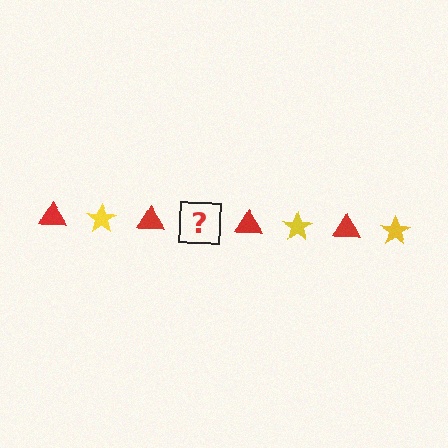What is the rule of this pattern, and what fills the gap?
The rule is that the pattern alternates between red triangle and yellow star. The gap should be filled with a yellow star.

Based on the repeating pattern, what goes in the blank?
The blank should be a yellow star.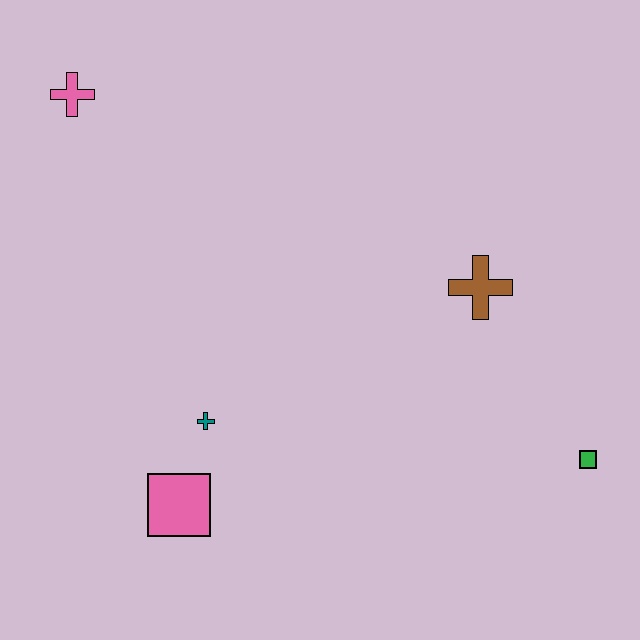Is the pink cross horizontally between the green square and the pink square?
No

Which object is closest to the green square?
The brown cross is closest to the green square.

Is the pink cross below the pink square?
No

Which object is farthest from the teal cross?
The green square is farthest from the teal cross.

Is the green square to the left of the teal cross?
No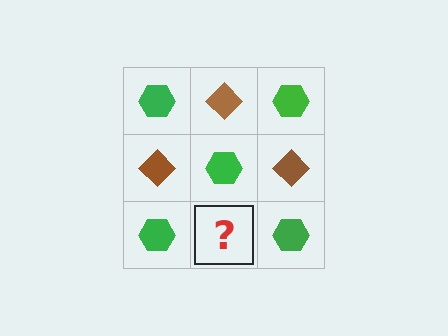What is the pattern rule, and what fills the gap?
The rule is that it alternates green hexagon and brown diamond in a checkerboard pattern. The gap should be filled with a brown diamond.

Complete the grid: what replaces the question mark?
The question mark should be replaced with a brown diamond.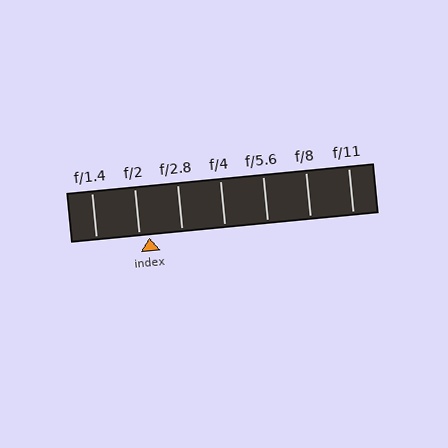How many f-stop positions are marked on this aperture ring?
There are 7 f-stop positions marked.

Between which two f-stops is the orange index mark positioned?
The index mark is between f/2 and f/2.8.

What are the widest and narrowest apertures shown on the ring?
The widest aperture shown is f/1.4 and the narrowest is f/11.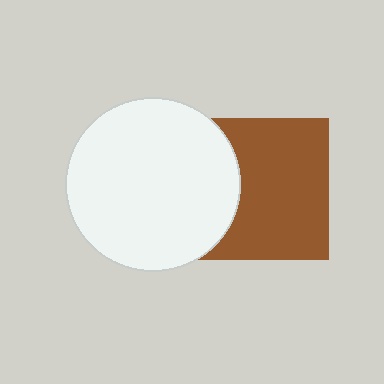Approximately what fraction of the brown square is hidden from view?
Roughly 31% of the brown square is hidden behind the white circle.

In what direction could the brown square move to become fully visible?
The brown square could move right. That would shift it out from behind the white circle entirely.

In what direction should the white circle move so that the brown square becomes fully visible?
The white circle should move left. That is the shortest direction to clear the overlap and leave the brown square fully visible.